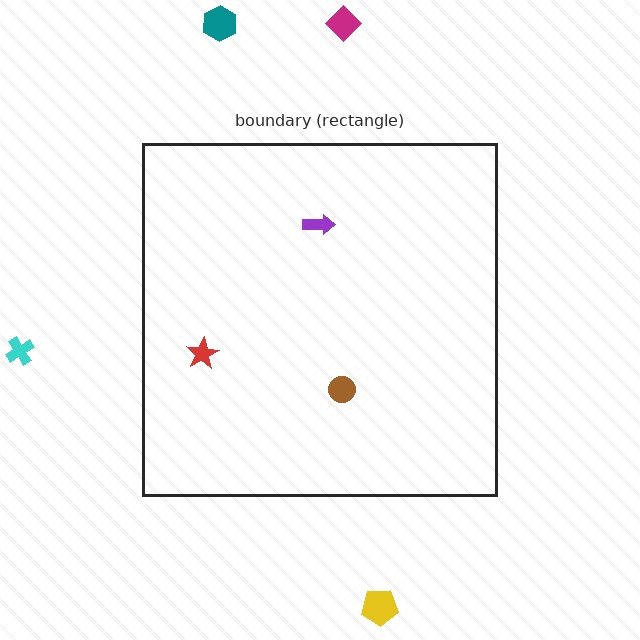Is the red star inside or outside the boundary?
Inside.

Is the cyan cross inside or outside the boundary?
Outside.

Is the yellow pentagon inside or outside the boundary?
Outside.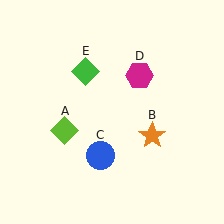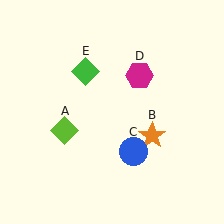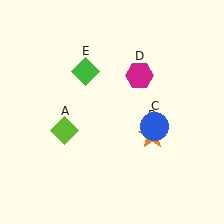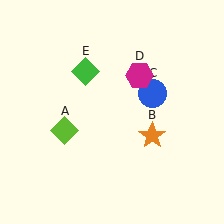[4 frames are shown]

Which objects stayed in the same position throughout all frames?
Lime diamond (object A) and orange star (object B) and magenta hexagon (object D) and green diamond (object E) remained stationary.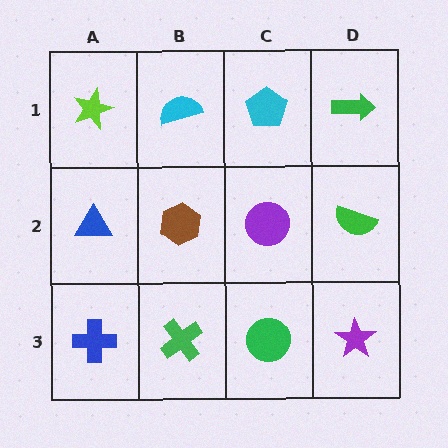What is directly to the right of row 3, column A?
A green cross.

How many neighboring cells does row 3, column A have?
2.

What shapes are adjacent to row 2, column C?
A cyan pentagon (row 1, column C), a green circle (row 3, column C), a brown hexagon (row 2, column B), a green semicircle (row 2, column D).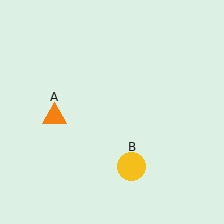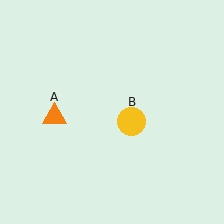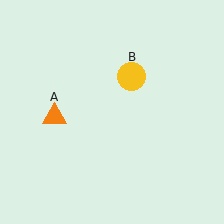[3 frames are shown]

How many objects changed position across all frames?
1 object changed position: yellow circle (object B).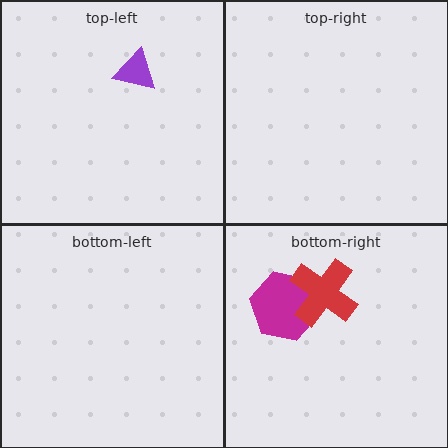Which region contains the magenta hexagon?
The bottom-right region.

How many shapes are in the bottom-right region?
2.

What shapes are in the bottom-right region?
The magenta hexagon, the red cross.